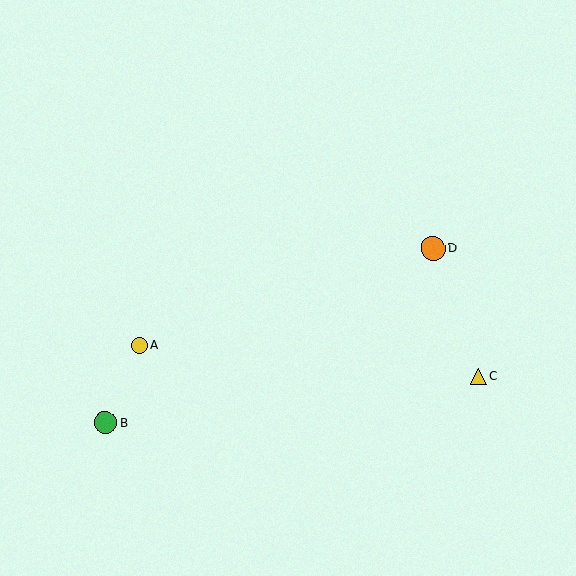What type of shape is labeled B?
Shape B is a green circle.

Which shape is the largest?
The orange circle (labeled D) is the largest.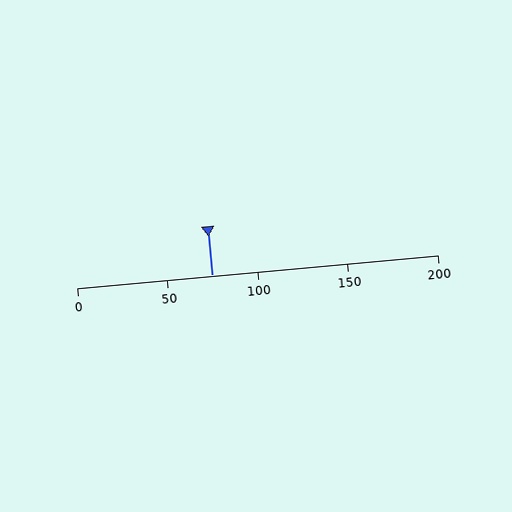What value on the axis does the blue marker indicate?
The marker indicates approximately 75.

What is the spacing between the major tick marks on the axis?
The major ticks are spaced 50 apart.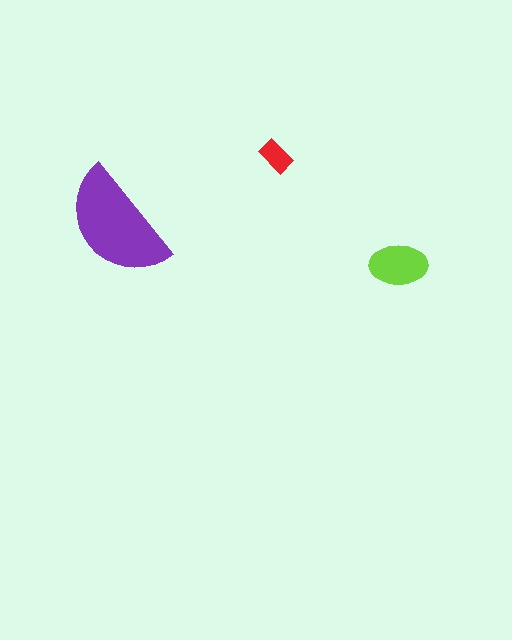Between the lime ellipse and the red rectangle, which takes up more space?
The lime ellipse.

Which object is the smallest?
The red rectangle.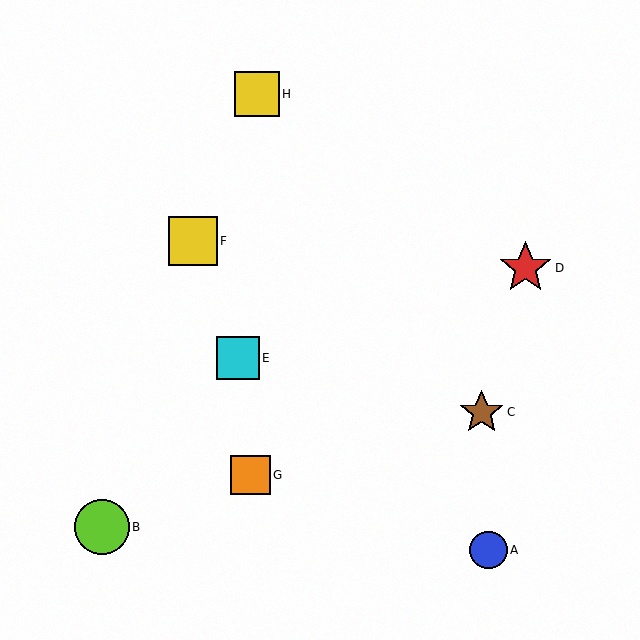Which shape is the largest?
The lime circle (labeled B) is the largest.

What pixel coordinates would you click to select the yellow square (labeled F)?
Click at (193, 241) to select the yellow square F.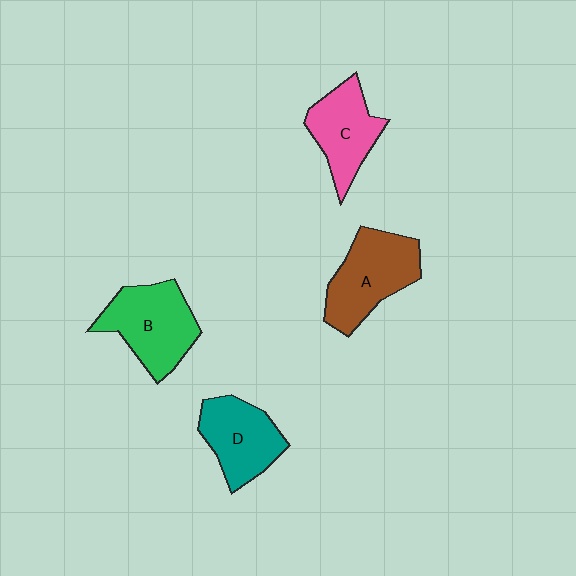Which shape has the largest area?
Shape B (green).